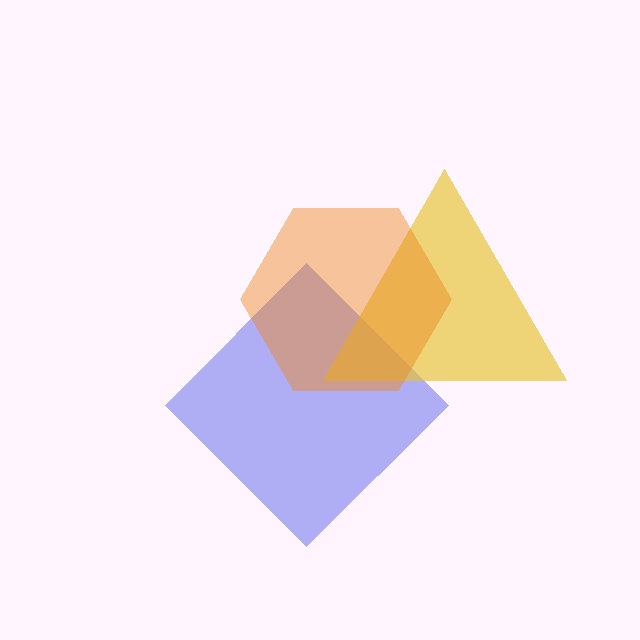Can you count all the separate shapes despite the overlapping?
Yes, there are 3 separate shapes.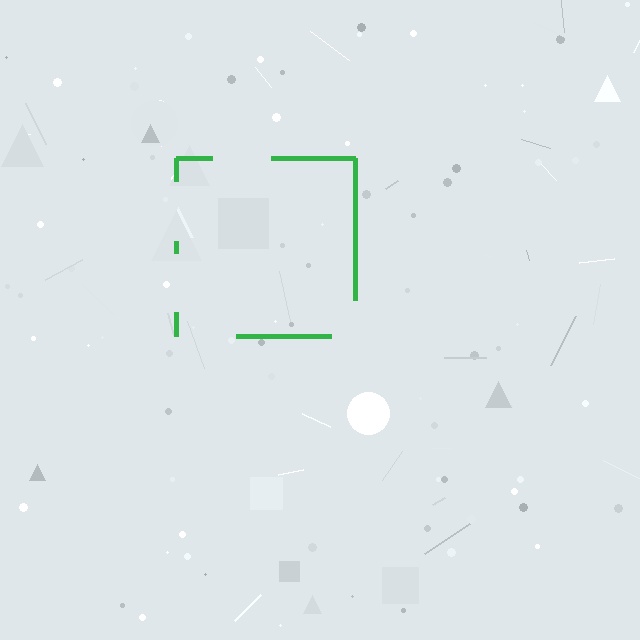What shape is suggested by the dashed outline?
The dashed outline suggests a square.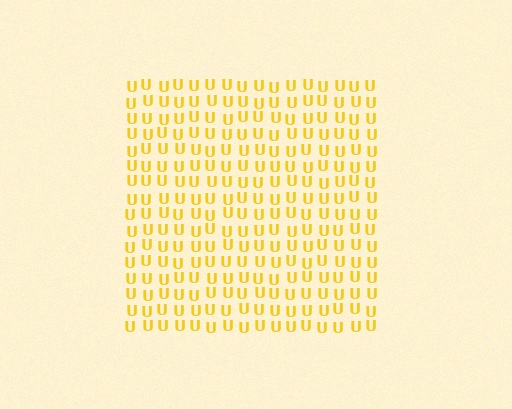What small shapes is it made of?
It is made of small letter U's.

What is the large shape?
The large shape is a square.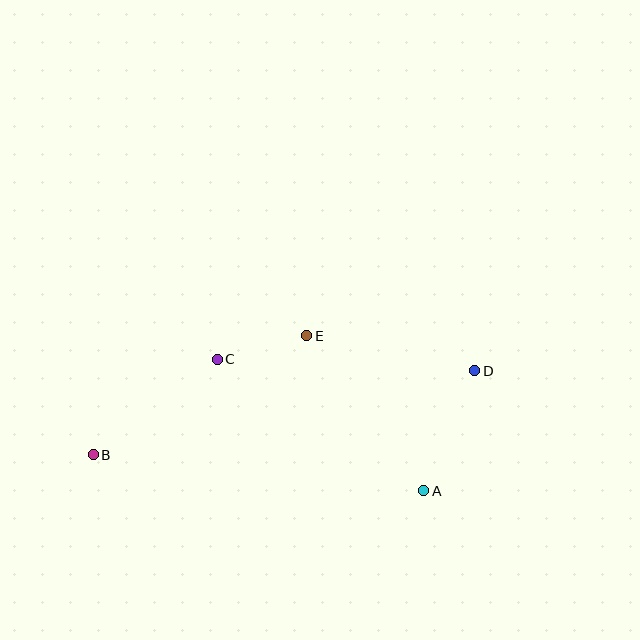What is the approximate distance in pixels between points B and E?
The distance between B and E is approximately 245 pixels.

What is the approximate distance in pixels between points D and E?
The distance between D and E is approximately 172 pixels.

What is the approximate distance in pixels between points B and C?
The distance between B and C is approximately 157 pixels.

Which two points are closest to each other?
Points C and E are closest to each other.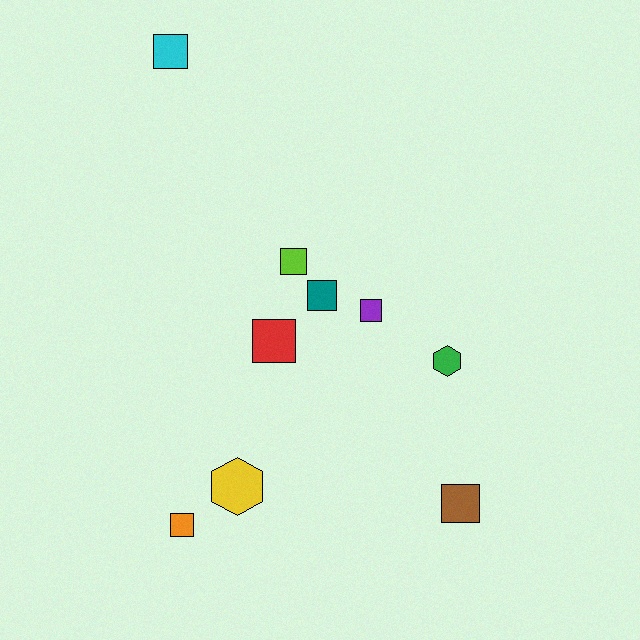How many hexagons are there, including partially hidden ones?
There are 2 hexagons.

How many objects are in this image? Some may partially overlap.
There are 9 objects.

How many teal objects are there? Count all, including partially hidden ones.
There is 1 teal object.